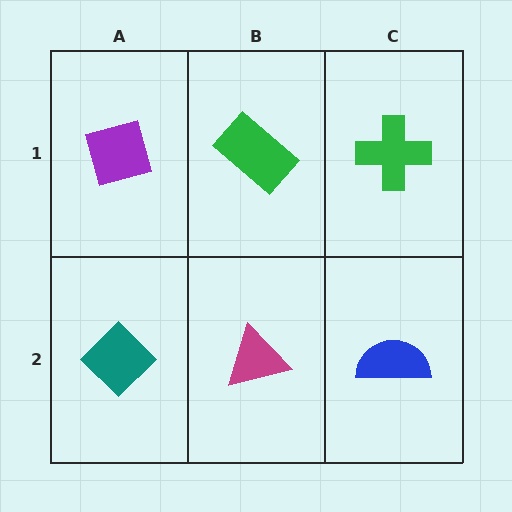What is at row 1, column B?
A green rectangle.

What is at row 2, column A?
A teal diamond.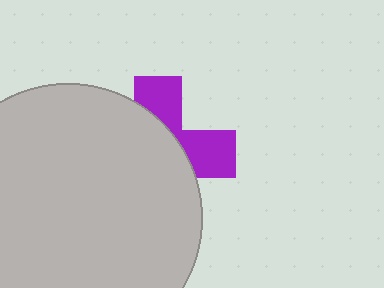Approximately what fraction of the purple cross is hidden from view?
Roughly 65% of the purple cross is hidden behind the light gray circle.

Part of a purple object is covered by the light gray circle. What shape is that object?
It is a cross.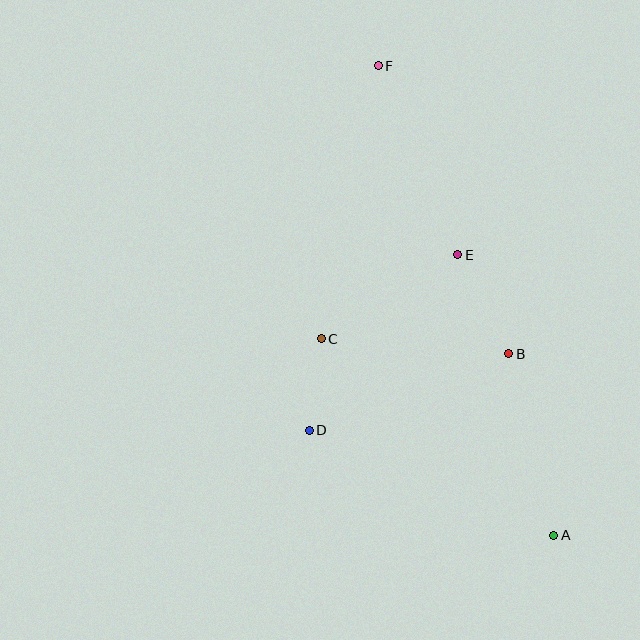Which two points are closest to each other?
Points C and D are closest to each other.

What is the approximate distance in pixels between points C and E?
The distance between C and E is approximately 160 pixels.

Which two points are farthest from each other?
Points A and F are farthest from each other.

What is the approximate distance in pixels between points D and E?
The distance between D and E is approximately 230 pixels.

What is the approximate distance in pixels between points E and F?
The distance between E and F is approximately 205 pixels.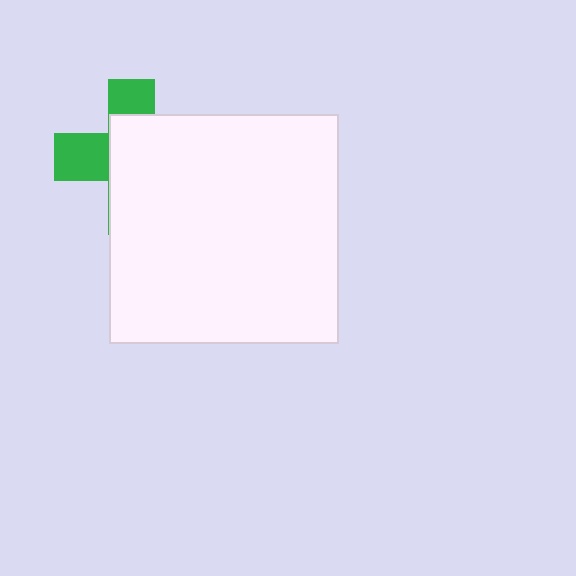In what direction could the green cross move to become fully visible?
The green cross could move left. That would shift it out from behind the white square entirely.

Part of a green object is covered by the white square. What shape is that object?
It is a cross.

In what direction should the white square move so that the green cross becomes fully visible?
The white square should move right. That is the shortest direction to clear the overlap and leave the green cross fully visible.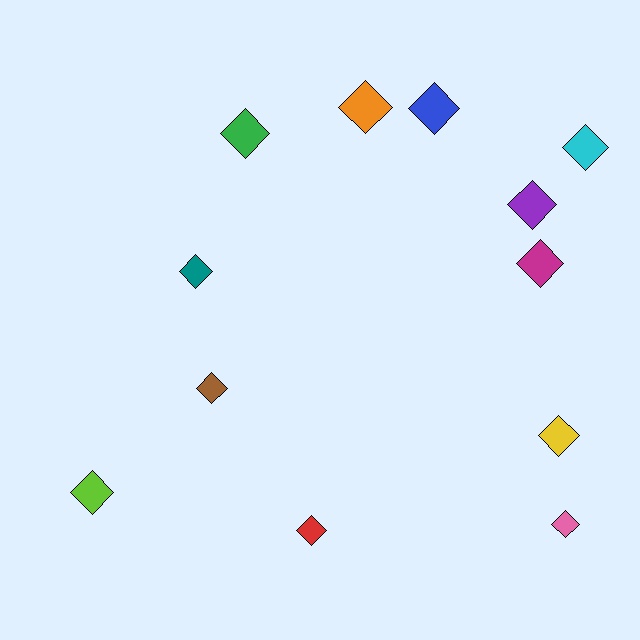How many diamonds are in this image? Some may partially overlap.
There are 12 diamonds.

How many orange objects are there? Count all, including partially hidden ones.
There is 1 orange object.